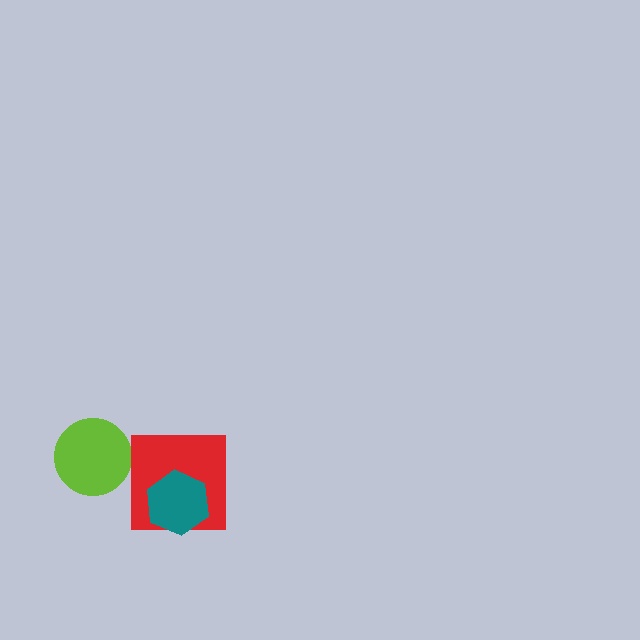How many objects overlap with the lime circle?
0 objects overlap with the lime circle.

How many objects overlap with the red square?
1 object overlaps with the red square.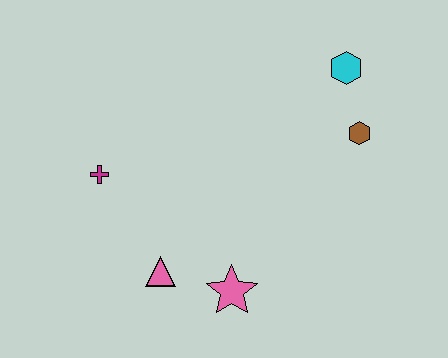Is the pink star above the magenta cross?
No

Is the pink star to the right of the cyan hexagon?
No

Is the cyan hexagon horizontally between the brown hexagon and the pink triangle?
Yes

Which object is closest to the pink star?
The pink triangle is closest to the pink star.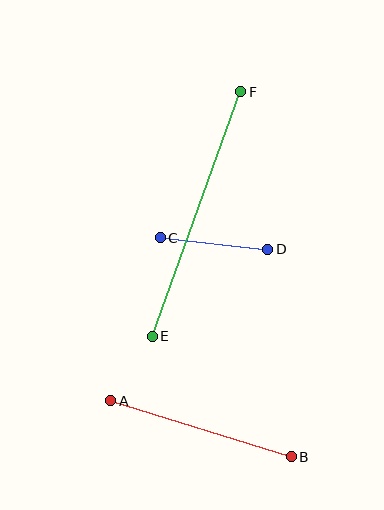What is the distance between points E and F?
The distance is approximately 260 pixels.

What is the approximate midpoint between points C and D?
The midpoint is at approximately (214, 243) pixels.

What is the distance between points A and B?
The distance is approximately 189 pixels.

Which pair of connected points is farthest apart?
Points E and F are farthest apart.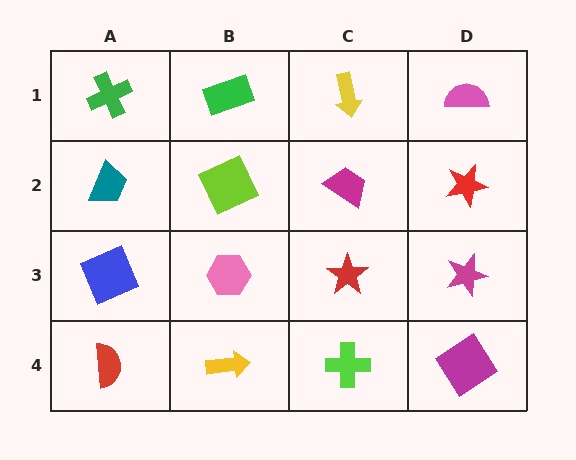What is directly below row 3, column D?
A magenta diamond.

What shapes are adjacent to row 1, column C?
A magenta trapezoid (row 2, column C), a green rectangle (row 1, column B), a pink semicircle (row 1, column D).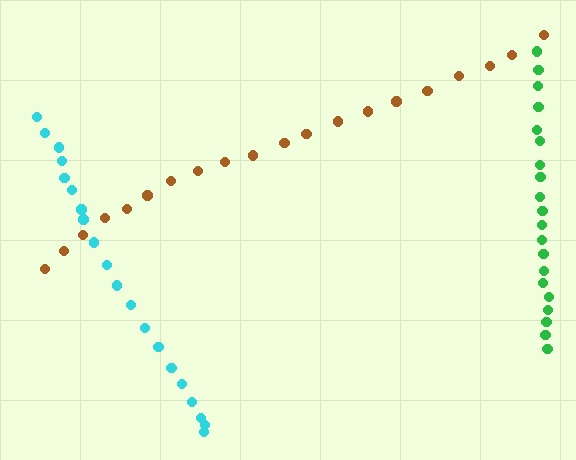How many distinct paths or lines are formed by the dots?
There are 3 distinct paths.